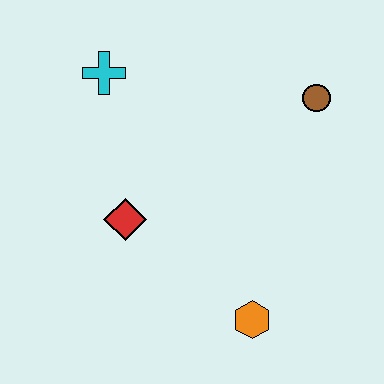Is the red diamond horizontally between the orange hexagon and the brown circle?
No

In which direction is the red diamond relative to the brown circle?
The red diamond is to the left of the brown circle.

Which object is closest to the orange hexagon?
The red diamond is closest to the orange hexagon.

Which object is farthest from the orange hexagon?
The cyan cross is farthest from the orange hexagon.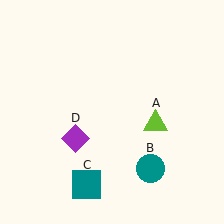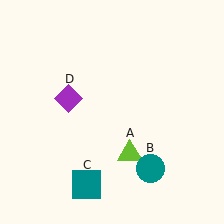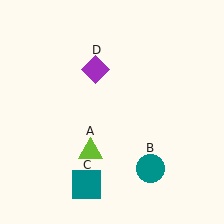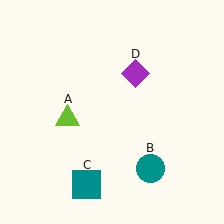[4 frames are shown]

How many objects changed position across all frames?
2 objects changed position: lime triangle (object A), purple diamond (object D).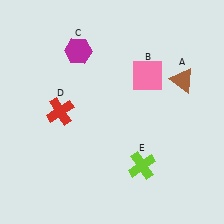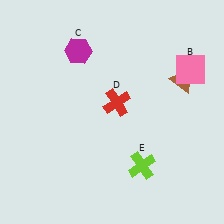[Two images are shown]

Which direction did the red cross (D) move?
The red cross (D) moved right.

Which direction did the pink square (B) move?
The pink square (B) moved right.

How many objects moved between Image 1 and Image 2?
2 objects moved between the two images.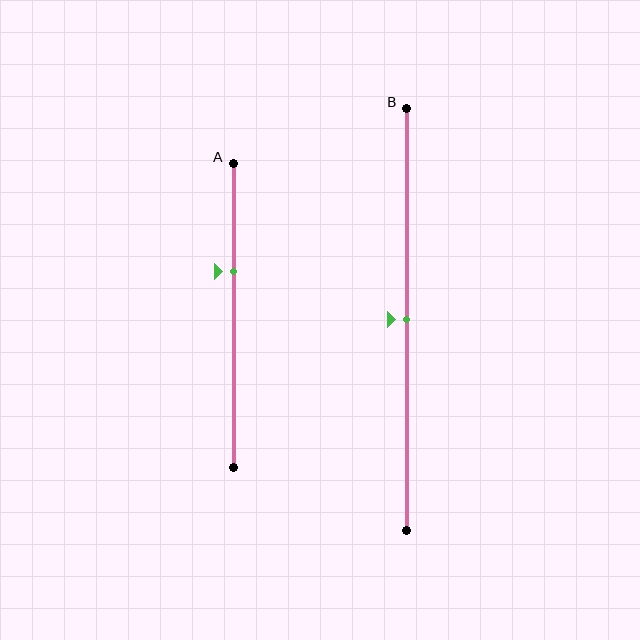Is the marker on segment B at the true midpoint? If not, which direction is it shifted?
Yes, the marker on segment B is at the true midpoint.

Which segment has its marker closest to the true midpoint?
Segment B has its marker closest to the true midpoint.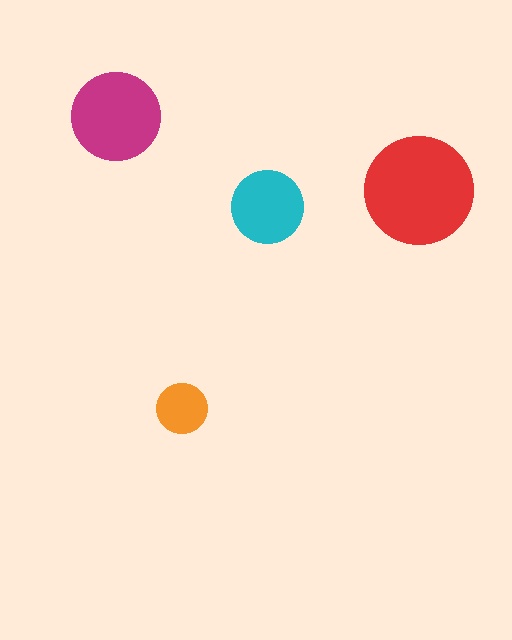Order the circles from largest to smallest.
the red one, the magenta one, the cyan one, the orange one.